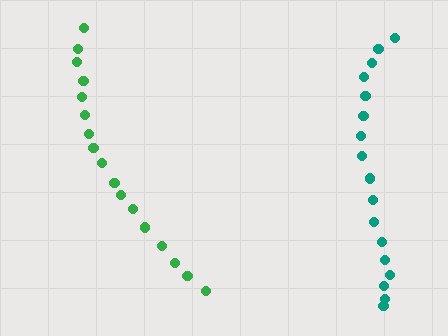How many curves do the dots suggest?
There are 2 distinct paths.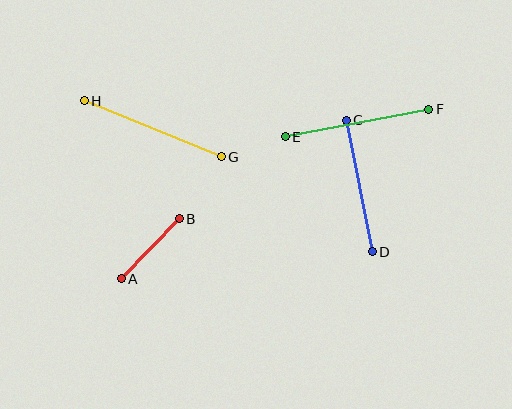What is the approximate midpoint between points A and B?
The midpoint is at approximately (150, 249) pixels.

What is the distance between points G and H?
The distance is approximately 148 pixels.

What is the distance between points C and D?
The distance is approximately 134 pixels.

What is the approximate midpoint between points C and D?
The midpoint is at approximately (359, 186) pixels.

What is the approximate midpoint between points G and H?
The midpoint is at approximately (153, 129) pixels.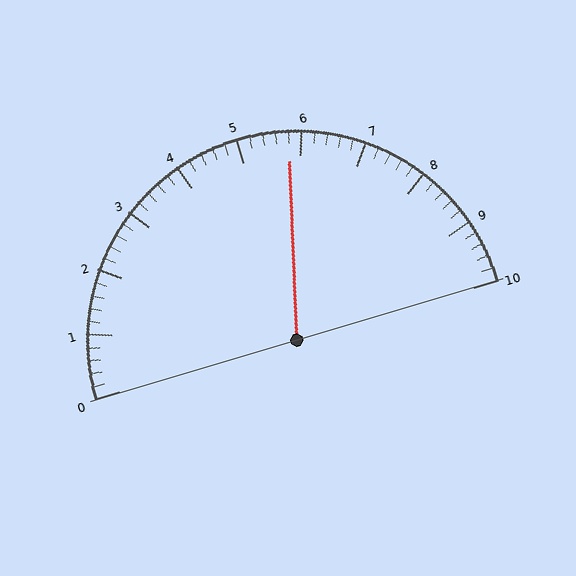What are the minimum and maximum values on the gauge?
The gauge ranges from 0 to 10.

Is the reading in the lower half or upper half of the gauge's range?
The reading is in the upper half of the range (0 to 10).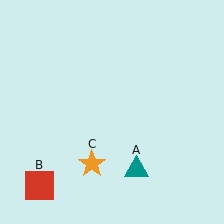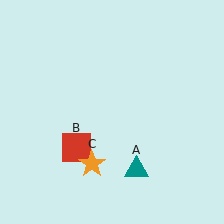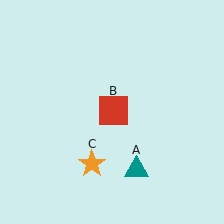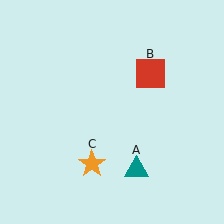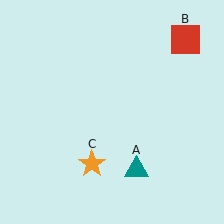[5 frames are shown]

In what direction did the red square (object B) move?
The red square (object B) moved up and to the right.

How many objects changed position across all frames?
1 object changed position: red square (object B).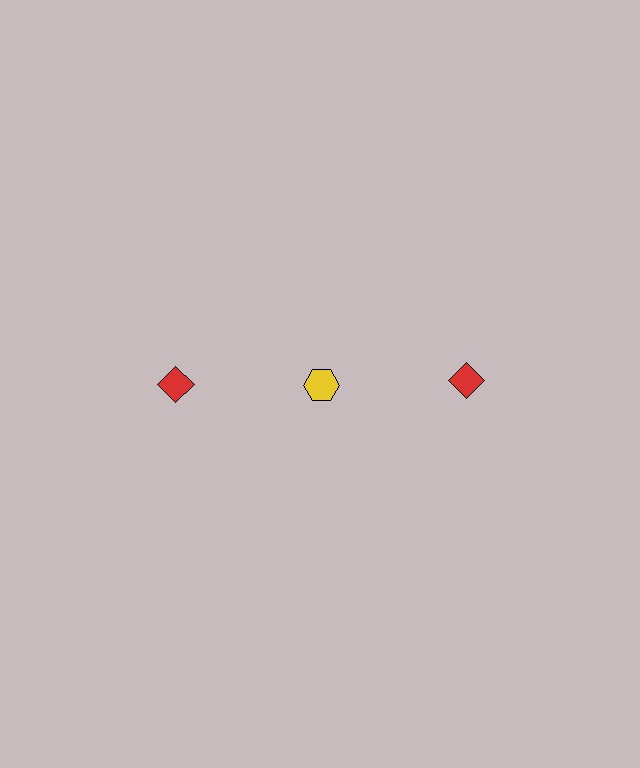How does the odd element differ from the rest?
It differs in both color (yellow instead of red) and shape (hexagon instead of diamond).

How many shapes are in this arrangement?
There are 3 shapes arranged in a grid pattern.